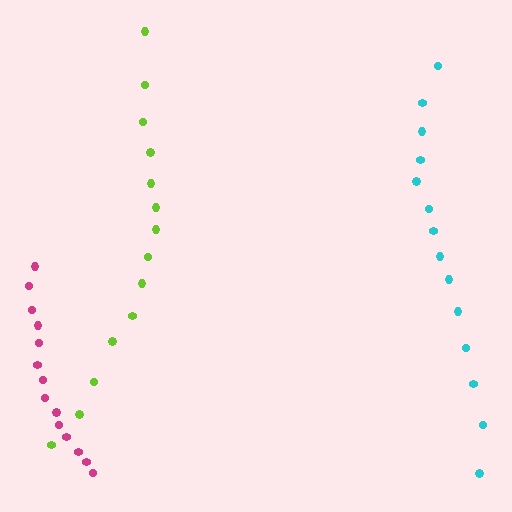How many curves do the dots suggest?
There are 3 distinct paths.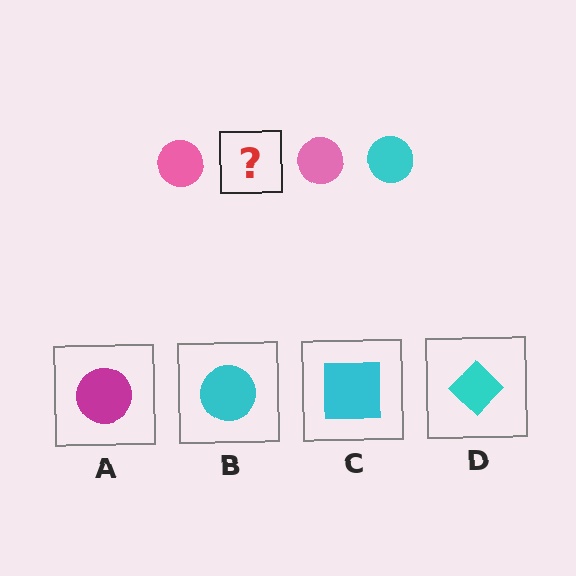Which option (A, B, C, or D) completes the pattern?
B.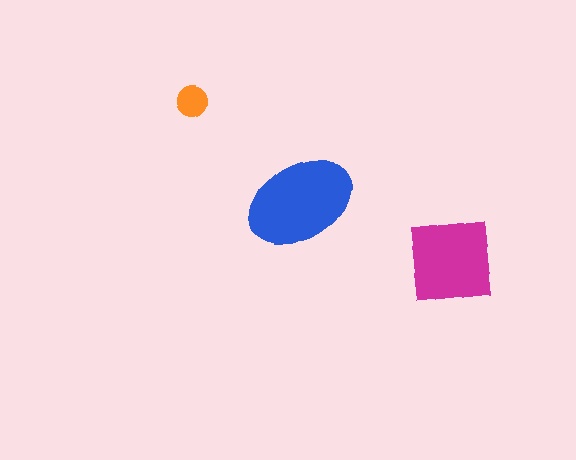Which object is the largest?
The blue ellipse.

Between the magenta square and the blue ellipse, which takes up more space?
The blue ellipse.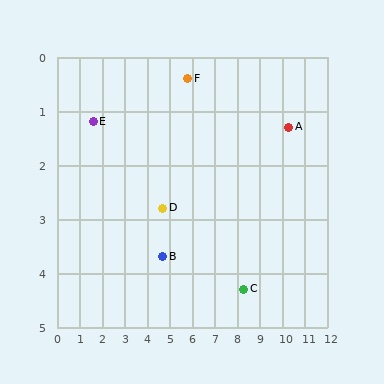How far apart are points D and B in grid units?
Points D and B are about 0.9 grid units apart.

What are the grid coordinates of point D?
Point D is at approximately (4.7, 2.8).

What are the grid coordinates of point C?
Point C is at approximately (8.3, 4.3).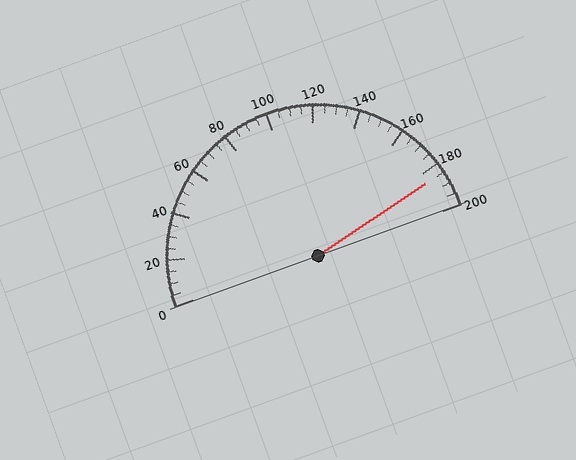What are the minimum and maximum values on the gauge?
The gauge ranges from 0 to 200.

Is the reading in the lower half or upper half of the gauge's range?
The reading is in the upper half of the range (0 to 200).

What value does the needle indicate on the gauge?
The needle indicates approximately 185.